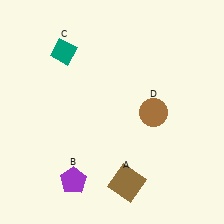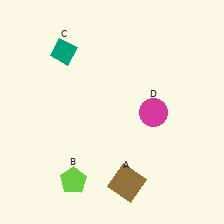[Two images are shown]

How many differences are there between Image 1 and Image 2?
There are 2 differences between the two images.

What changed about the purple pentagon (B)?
In Image 1, B is purple. In Image 2, it changed to lime.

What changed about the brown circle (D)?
In Image 1, D is brown. In Image 2, it changed to magenta.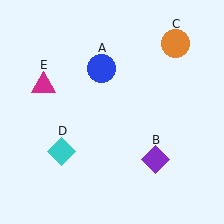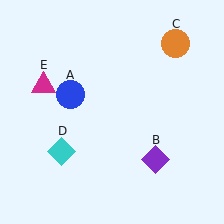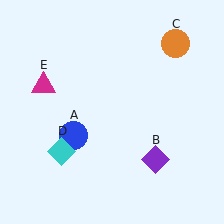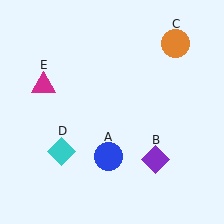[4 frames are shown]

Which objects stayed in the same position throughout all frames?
Purple diamond (object B) and orange circle (object C) and cyan diamond (object D) and magenta triangle (object E) remained stationary.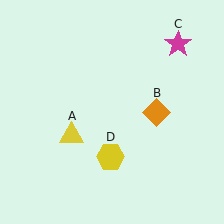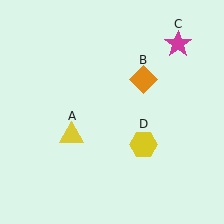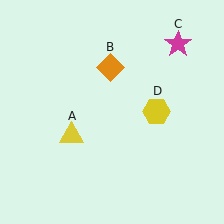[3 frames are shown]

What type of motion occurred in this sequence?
The orange diamond (object B), yellow hexagon (object D) rotated counterclockwise around the center of the scene.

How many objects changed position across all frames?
2 objects changed position: orange diamond (object B), yellow hexagon (object D).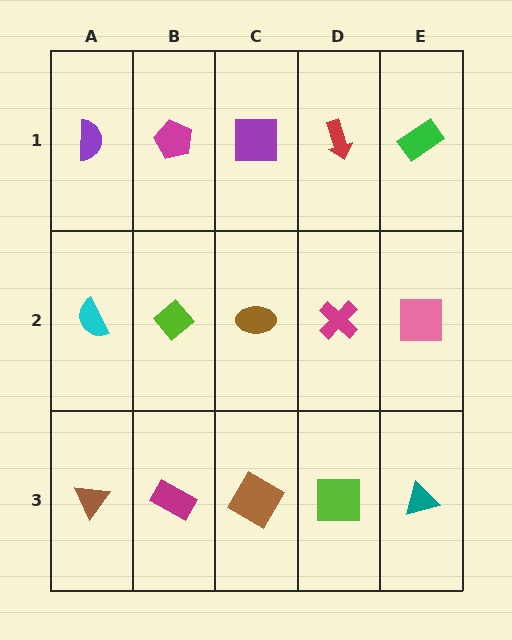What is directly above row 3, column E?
A pink square.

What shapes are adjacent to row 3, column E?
A pink square (row 2, column E), a lime square (row 3, column D).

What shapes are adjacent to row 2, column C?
A purple square (row 1, column C), a brown square (row 3, column C), a lime diamond (row 2, column B), a magenta cross (row 2, column D).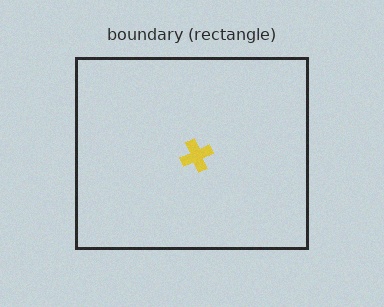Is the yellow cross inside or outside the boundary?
Inside.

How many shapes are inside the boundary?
1 inside, 0 outside.